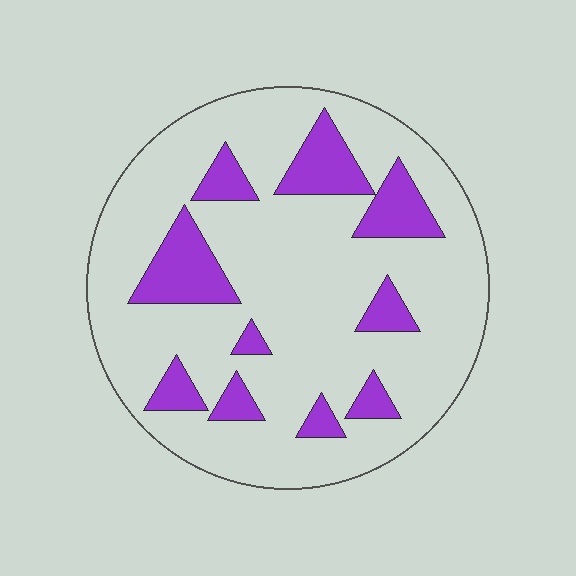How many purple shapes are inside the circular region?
10.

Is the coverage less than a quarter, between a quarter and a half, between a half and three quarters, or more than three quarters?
Less than a quarter.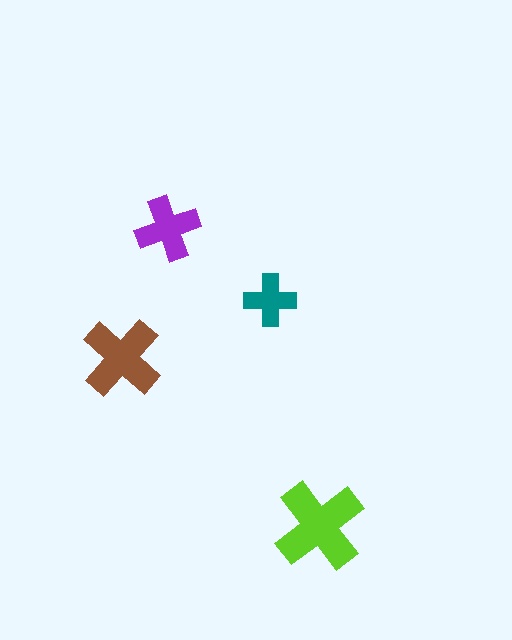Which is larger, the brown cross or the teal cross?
The brown one.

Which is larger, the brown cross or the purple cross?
The brown one.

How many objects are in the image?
There are 4 objects in the image.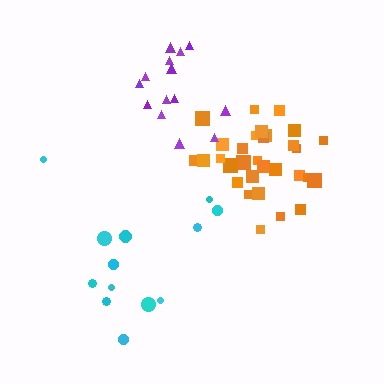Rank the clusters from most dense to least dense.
orange, purple, cyan.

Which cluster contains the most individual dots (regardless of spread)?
Orange (31).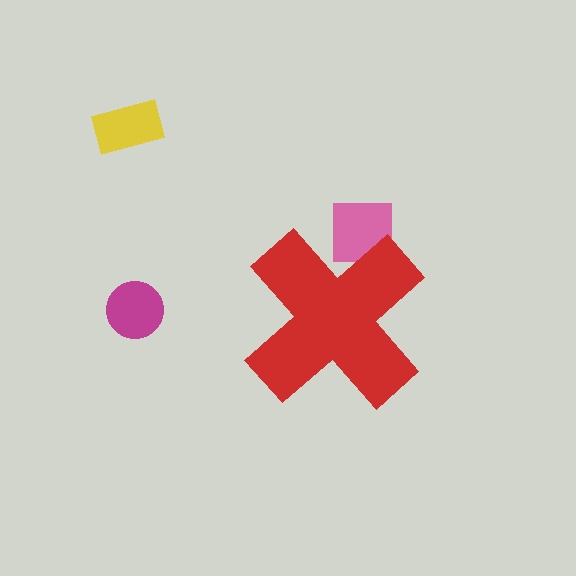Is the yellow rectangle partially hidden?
No, the yellow rectangle is fully visible.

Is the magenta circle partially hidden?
No, the magenta circle is fully visible.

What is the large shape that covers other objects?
A red cross.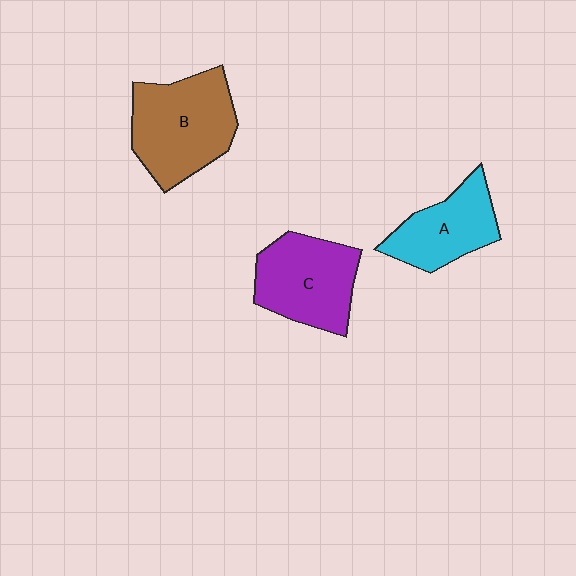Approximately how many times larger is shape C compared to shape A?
Approximately 1.2 times.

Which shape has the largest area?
Shape B (brown).